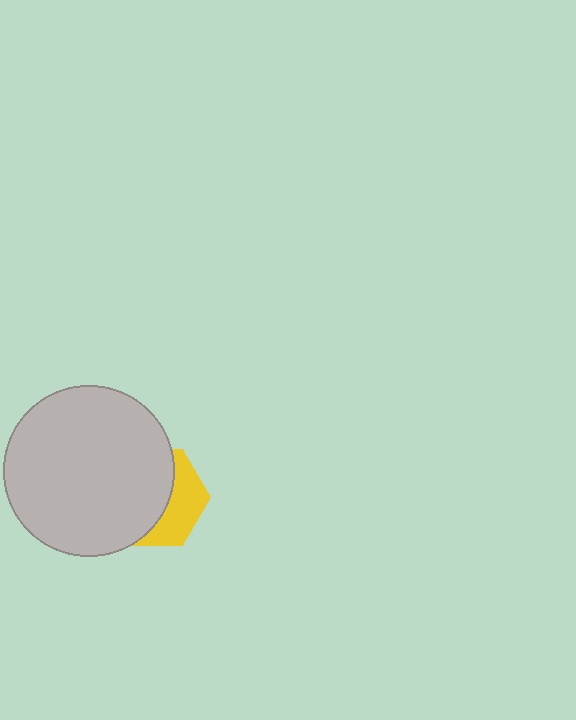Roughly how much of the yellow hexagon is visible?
A small part of it is visible (roughly 38%).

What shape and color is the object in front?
The object in front is a light gray circle.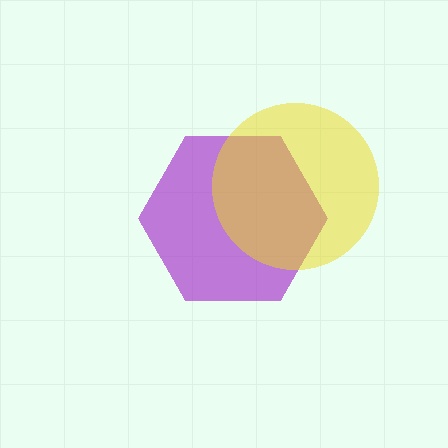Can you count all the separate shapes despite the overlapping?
Yes, there are 2 separate shapes.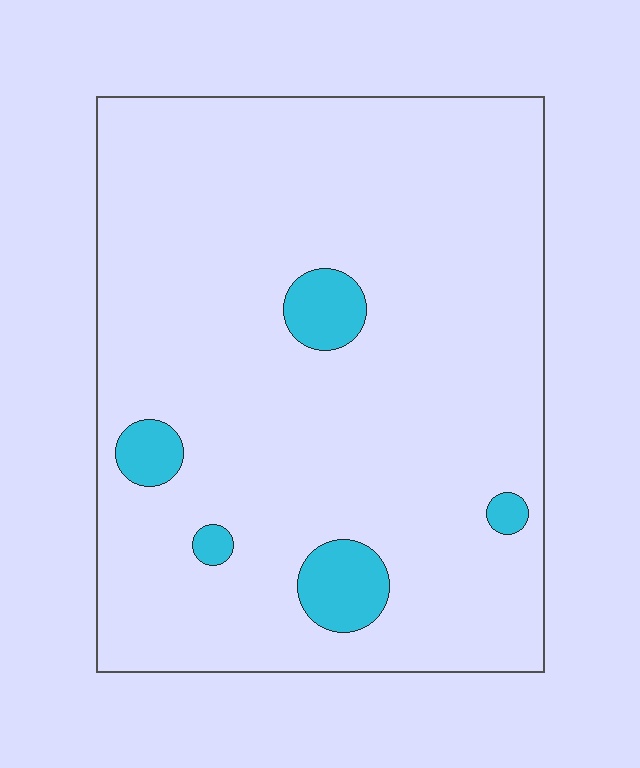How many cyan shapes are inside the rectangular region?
5.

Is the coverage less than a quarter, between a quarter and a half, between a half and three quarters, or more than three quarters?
Less than a quarter.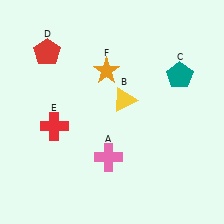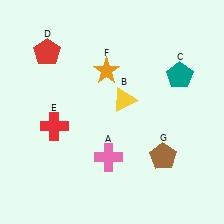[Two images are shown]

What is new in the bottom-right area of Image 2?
A brown pentagon (G) was added in the bottom-right area of Image 2.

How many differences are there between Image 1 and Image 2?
There is 1 difference between the two images.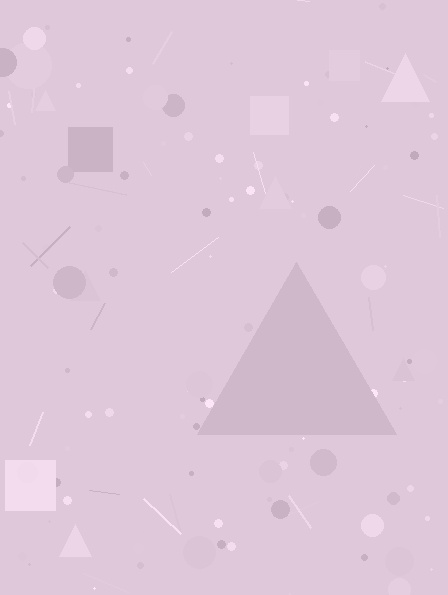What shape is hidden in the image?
A triangle is hidden in the image.